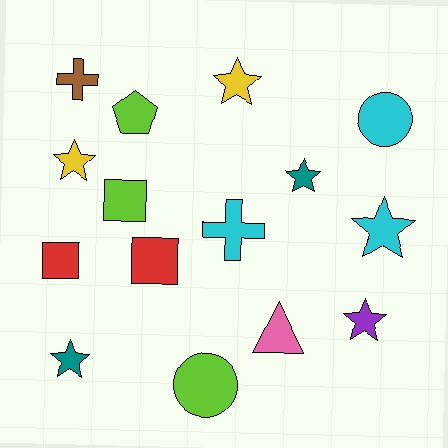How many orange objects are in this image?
There are no orange objects.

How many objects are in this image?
There are 15 objects.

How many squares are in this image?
There are 3 squares.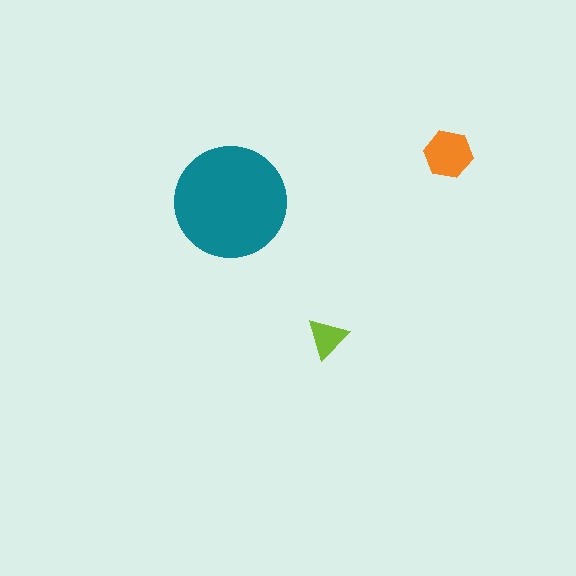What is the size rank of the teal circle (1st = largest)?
1st.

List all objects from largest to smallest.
The teal circle, the orange hexagon, the lime triangle.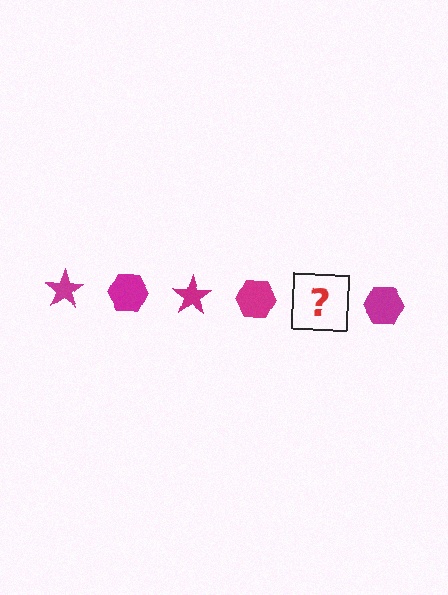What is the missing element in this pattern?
The missing element is a magenta star.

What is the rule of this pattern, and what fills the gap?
The rule is that the pattern cycles through star, hexagon shapes in magenta. The gap should be filled with a magenta star.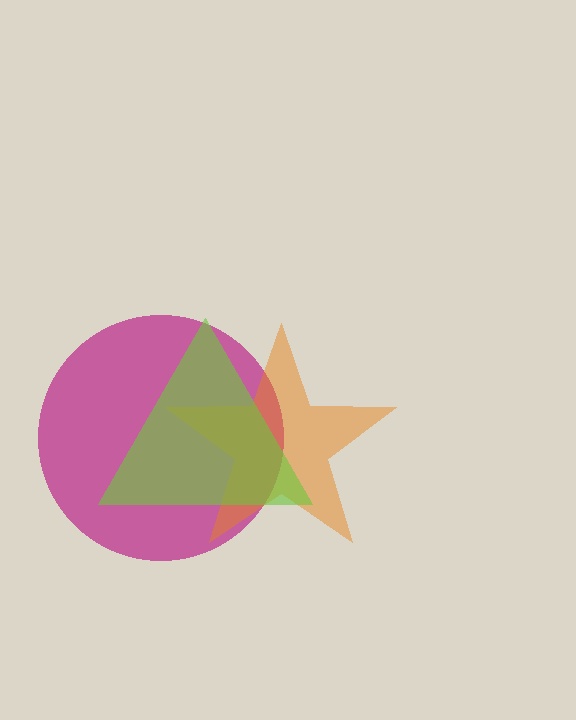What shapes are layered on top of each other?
The layered shapes are: a magenta circle, an orange star, a lime triangle.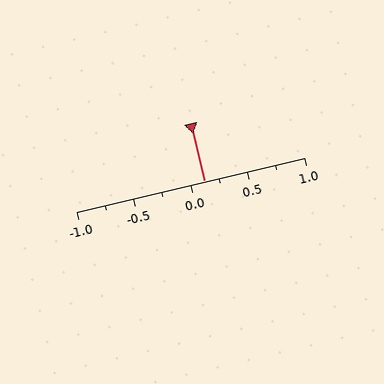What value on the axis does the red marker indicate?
The marker indicates approximately 0.12.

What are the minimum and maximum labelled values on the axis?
The axis runs from -1.0 to 1.0.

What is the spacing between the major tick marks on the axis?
The major ticks are spaced 0.5 apart.